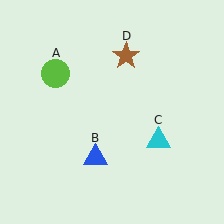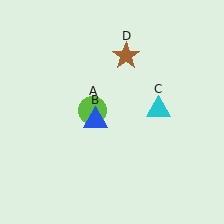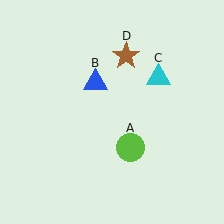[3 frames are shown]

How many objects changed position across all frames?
3 objects changed position: lime circle (object A), blue triangle (object B), cyan triangle (object C).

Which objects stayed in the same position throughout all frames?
Brown star (object D) remained stationary.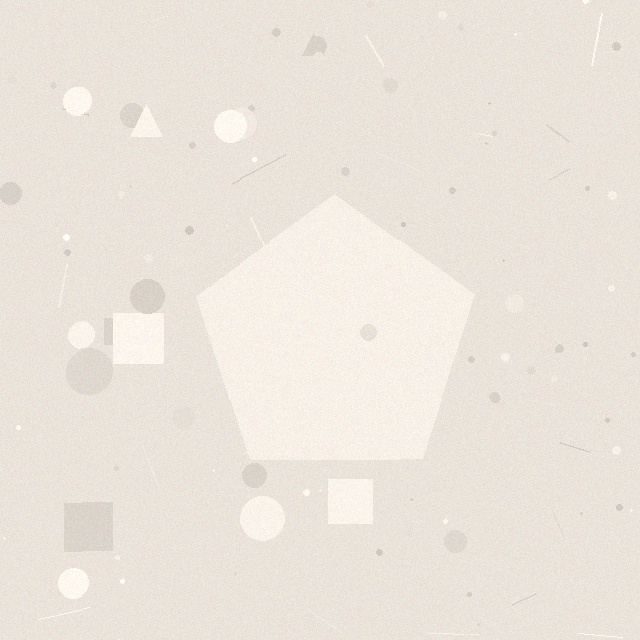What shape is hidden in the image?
A pentagon is hidden in the image.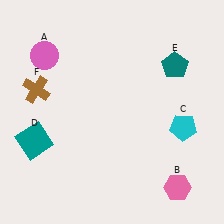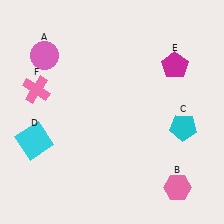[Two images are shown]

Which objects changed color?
D changed from teal to cyan. E changed from teal to magenta. F changed from brown to pink.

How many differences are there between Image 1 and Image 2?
There are 3 differences between the two images.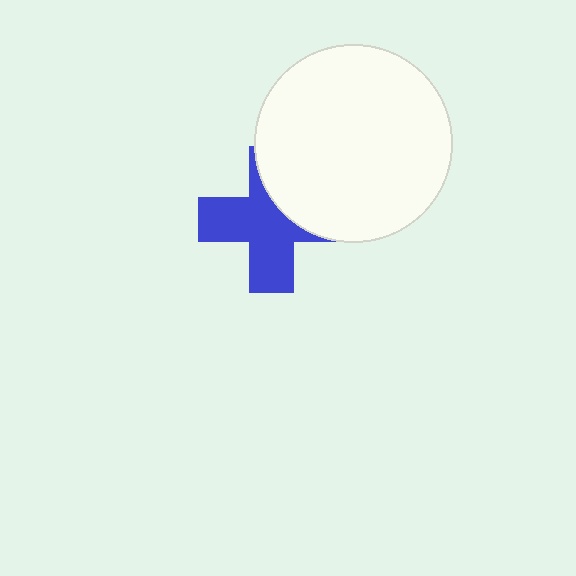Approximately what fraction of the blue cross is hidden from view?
Roughly 37% of the blue cross is hidden behind the white circle.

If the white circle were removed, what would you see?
You would see the complete blue cross.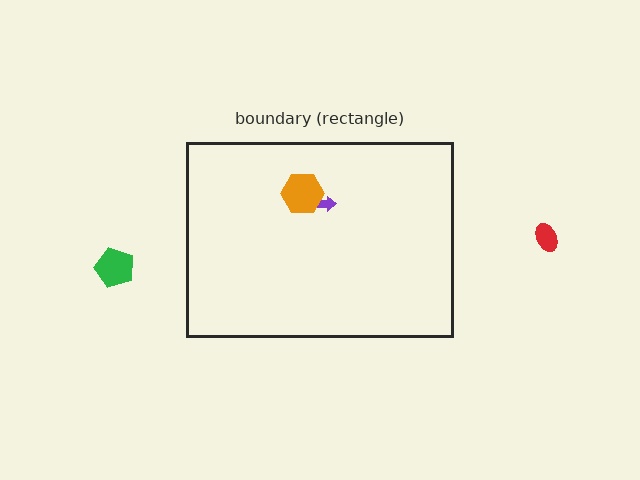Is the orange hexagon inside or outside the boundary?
Inside.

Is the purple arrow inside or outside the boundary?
Inside.